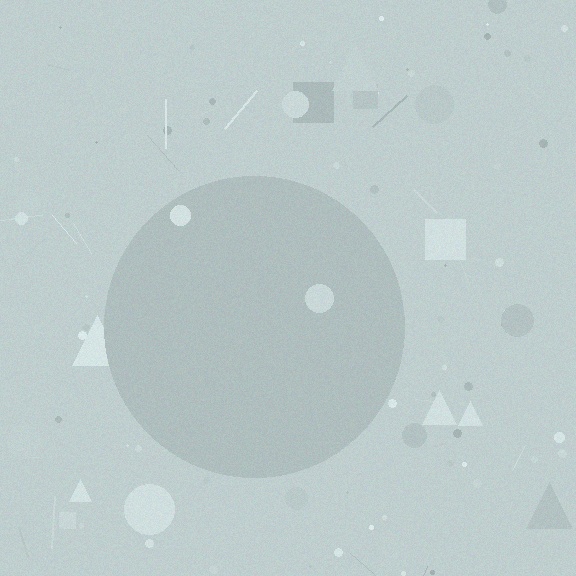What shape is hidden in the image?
A circle is hidden in the image.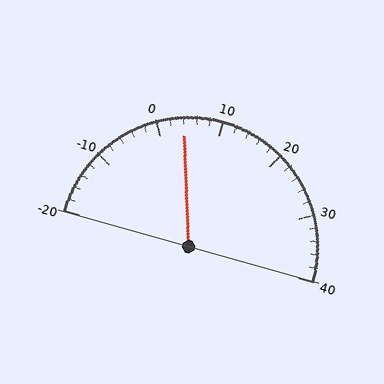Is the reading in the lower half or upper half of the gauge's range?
The reading is in the lower half of the range (-20 to 40).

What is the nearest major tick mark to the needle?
The nearest major tick mark is 0.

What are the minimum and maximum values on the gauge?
The gauge ranges from -20 to 40.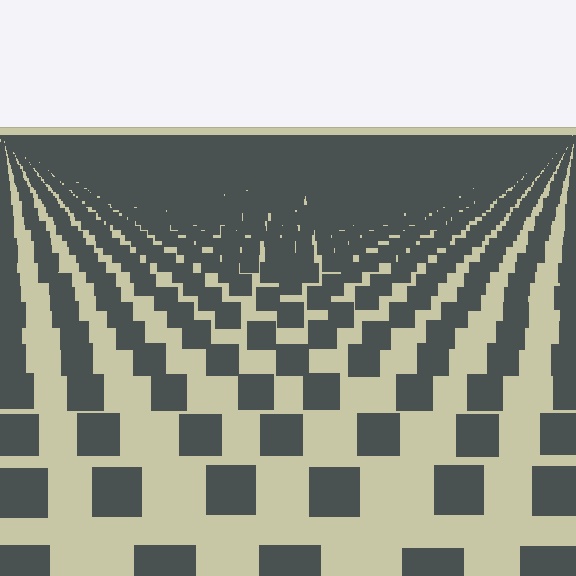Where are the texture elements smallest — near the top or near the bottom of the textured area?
Near the top.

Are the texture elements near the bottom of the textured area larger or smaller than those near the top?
Larger. Near the bottom, elements are closer to the viewer and appear at a bigger on-screen size.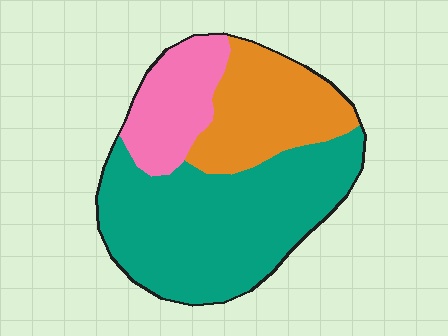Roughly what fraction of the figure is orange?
Orange takes up about one quarter (1/4) of the figure.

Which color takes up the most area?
Teal, at roughly 55%.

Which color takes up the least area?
Pink, at roughly 20%.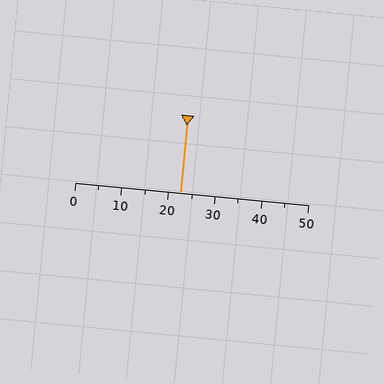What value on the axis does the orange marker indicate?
The marker indicates approximately 22.5.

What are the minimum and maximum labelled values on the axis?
The axis runs from 0 to 50.